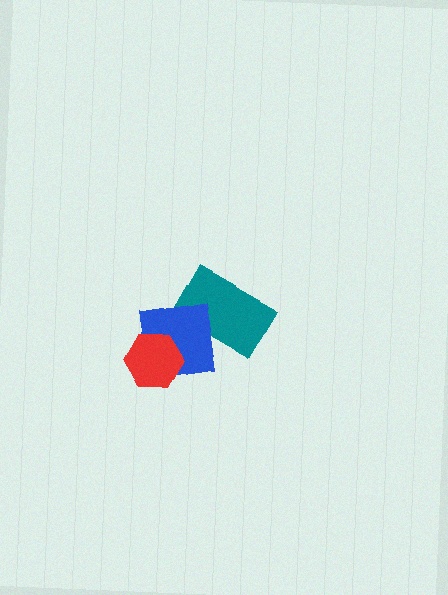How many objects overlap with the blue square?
2 objects overlap with the blue square.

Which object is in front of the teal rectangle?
The blue square is in front of the teal rectangle.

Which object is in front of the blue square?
The red hexagon is in front of the blue square.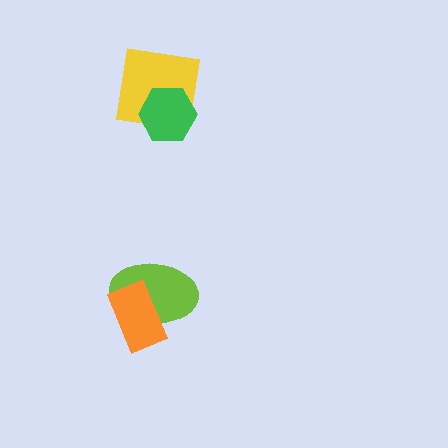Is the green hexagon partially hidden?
No, no other shape covers it.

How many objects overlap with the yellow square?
1 object overlaps with the yellow square.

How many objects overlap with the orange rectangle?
1 object overlaps with the orange rectangle.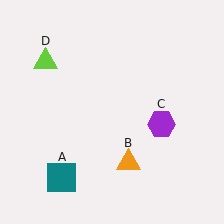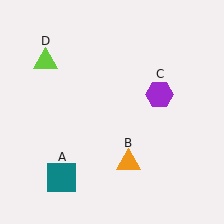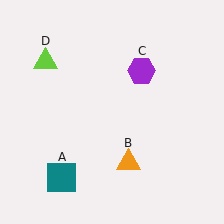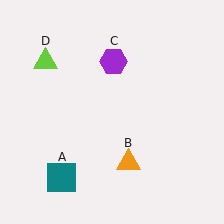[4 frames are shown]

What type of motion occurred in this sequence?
The purple hexagon (object C) rotated counterclockwise around the center of the scene.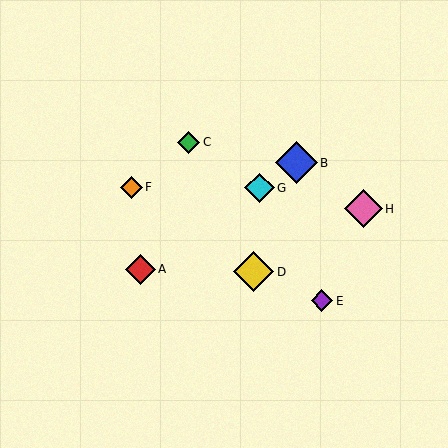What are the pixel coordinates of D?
Object D is at (254, 271).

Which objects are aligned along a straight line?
Objects A, B, G are aligned along a straight line.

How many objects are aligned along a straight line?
3 objects (A, B, G) are aligned along a straight line.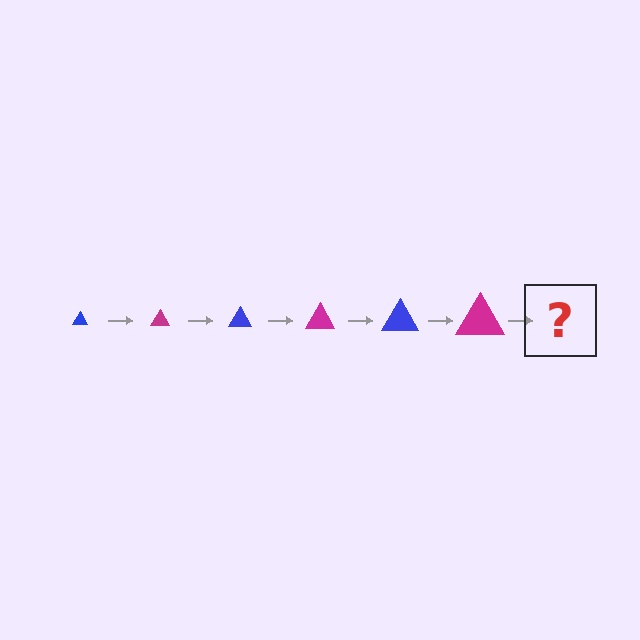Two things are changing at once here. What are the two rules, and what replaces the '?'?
The two rules are that the triangle grows larger each step and the color cycles through blue and magenta. The '?' should be a blue triangle, larger than the previous one.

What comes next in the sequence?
The next element should be a blue triangle, larger than the previous one.